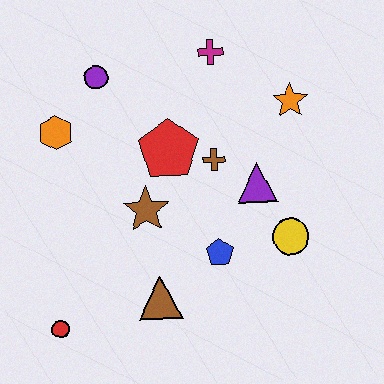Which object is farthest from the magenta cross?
The red circle is farthest from the magenta cross.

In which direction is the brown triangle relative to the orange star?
The brown triangle is below the orange star.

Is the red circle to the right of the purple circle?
No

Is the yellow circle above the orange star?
No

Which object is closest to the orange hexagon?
The purple circle is closest to the orange hexagon.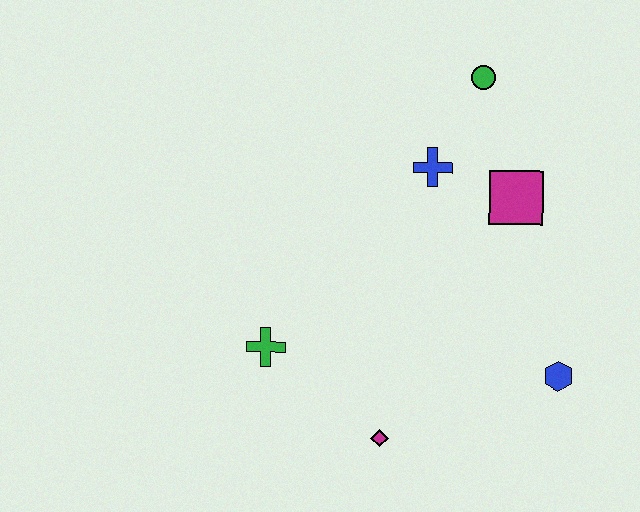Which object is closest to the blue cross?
The magenta square is closest to the blue cross.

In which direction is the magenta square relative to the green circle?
The magenta square is below the green circle.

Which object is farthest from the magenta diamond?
The green circle is farthest from the magenta diamond.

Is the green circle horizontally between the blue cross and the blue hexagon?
Yes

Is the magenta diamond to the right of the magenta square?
No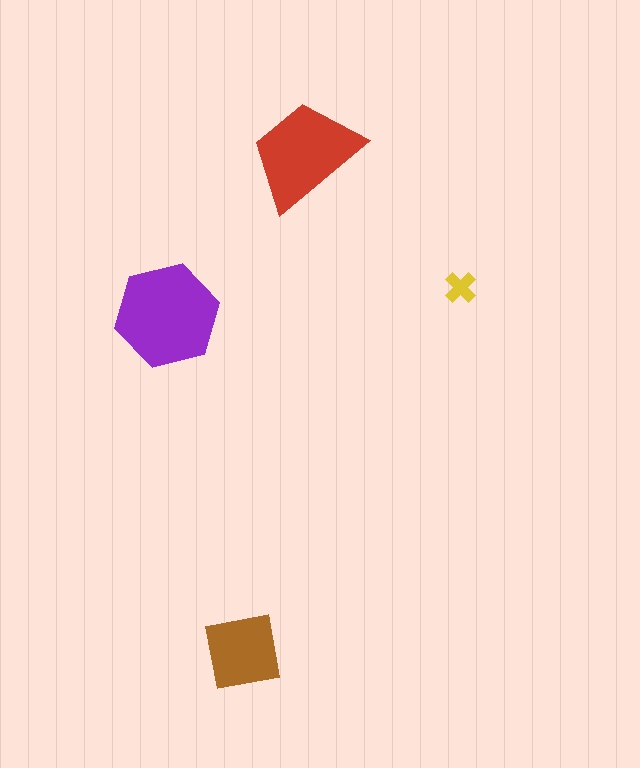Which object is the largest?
The purple hexagon.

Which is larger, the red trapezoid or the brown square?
The red trapezoid.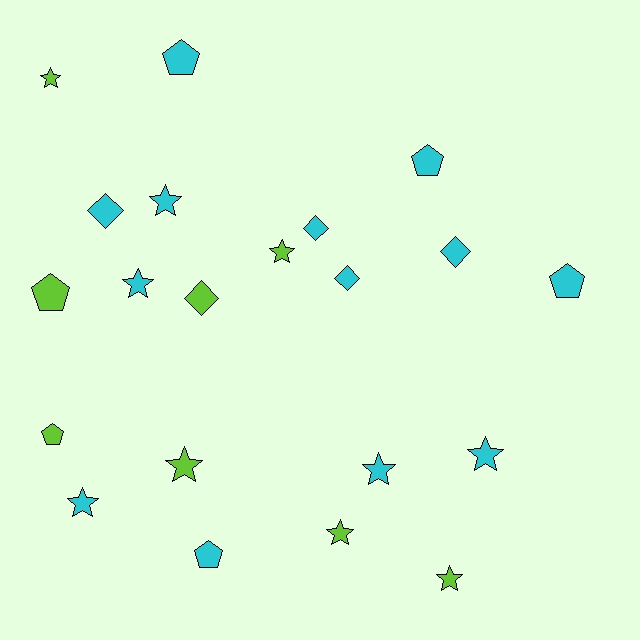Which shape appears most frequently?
Star, with 10 objects.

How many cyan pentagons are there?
There are 4 cyan pentagons.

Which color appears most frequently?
Cyan, with 13 objects.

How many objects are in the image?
There are 21 objects.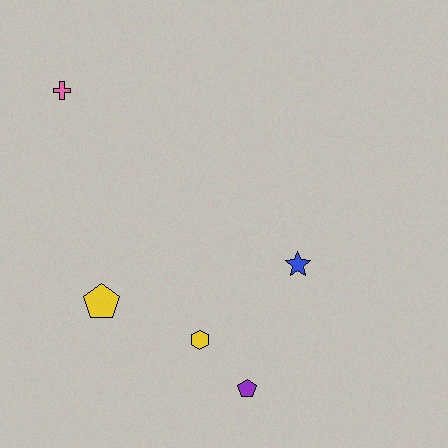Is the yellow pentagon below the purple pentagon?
No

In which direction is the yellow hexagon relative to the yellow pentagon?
The yellow hexagon is to the right of the yellow pentagon.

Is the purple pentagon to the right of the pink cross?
Yes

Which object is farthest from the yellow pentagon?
The pink cross is farthest from the yellow pentagon.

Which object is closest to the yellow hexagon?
The purple pentagon is closest to the yellow hexagon.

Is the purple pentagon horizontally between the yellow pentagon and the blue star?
Yes